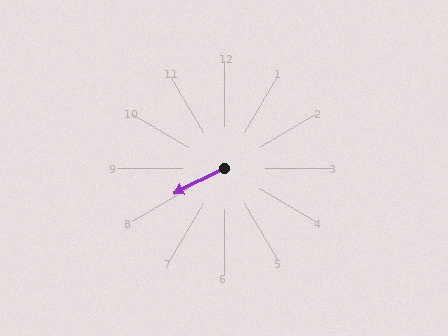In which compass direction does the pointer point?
Southwest.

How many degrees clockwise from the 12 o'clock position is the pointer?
Approximately 243 degrees.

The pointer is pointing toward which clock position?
Roughly 8 o'clock.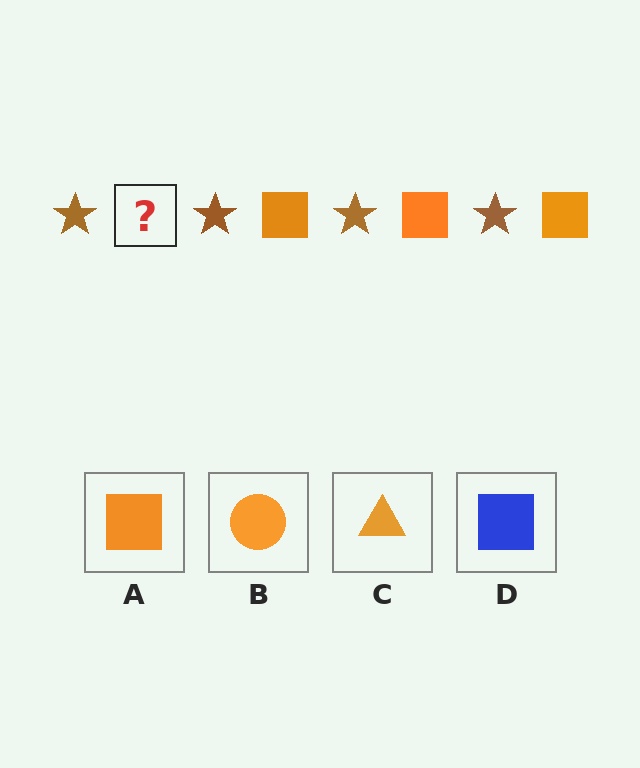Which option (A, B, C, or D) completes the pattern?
A.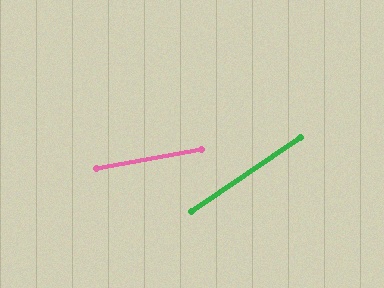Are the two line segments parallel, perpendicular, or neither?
Neither parallel nor perpendicular — they differ by about 24°.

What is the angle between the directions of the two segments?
Approximately 24 degrees.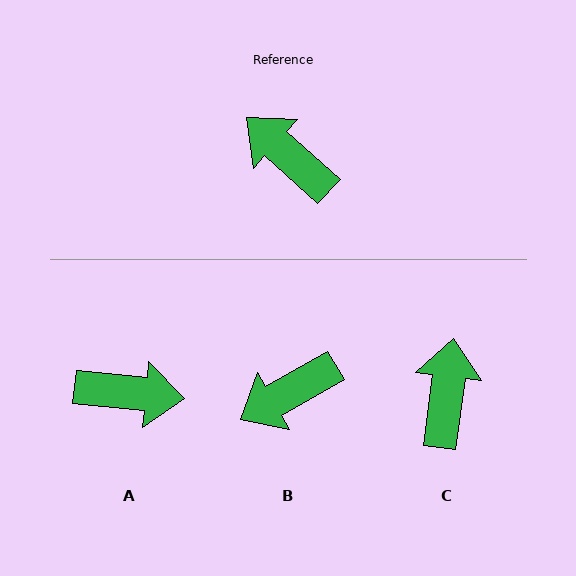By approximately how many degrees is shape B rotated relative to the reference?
Approximately 71 degrees counter-clockwise.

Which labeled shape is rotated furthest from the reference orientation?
A, about 144 degrees away.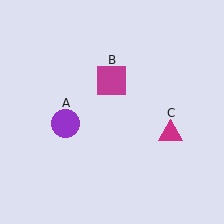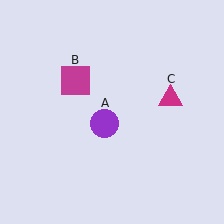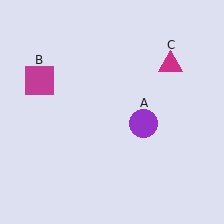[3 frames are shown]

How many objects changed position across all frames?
3 objects changed position: purple circle (object A), magenta square (object B), magenta triangle (object C).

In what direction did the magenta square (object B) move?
The magenta square (object B) moved left.